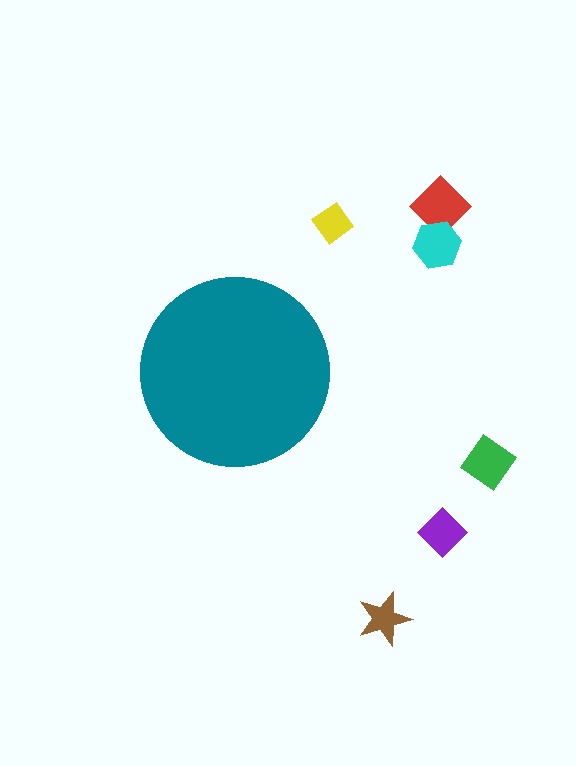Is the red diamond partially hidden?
No, the red diamond is fully visible.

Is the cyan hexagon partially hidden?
No, the cyan hexagon is fully visible.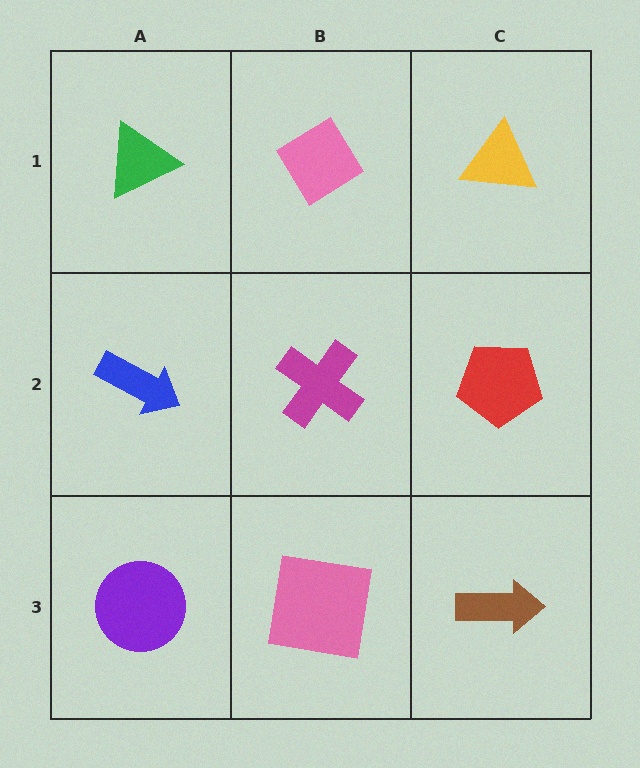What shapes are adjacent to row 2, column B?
A pink diamond (row 1, column B), a pink square (row 3, column B), a blue arrow (row 2, column A), a red pentagon (row 2, column C).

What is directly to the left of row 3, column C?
A pink square.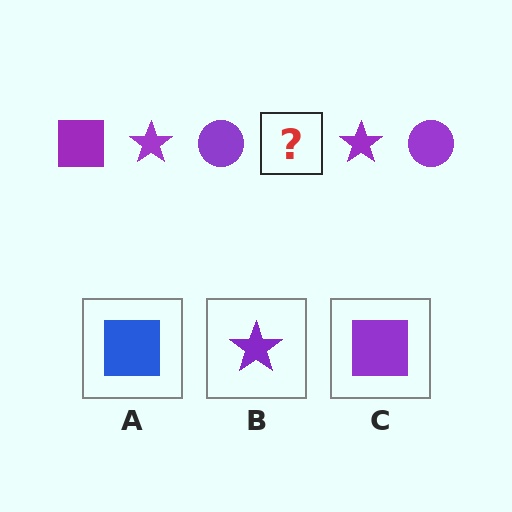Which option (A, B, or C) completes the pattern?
C.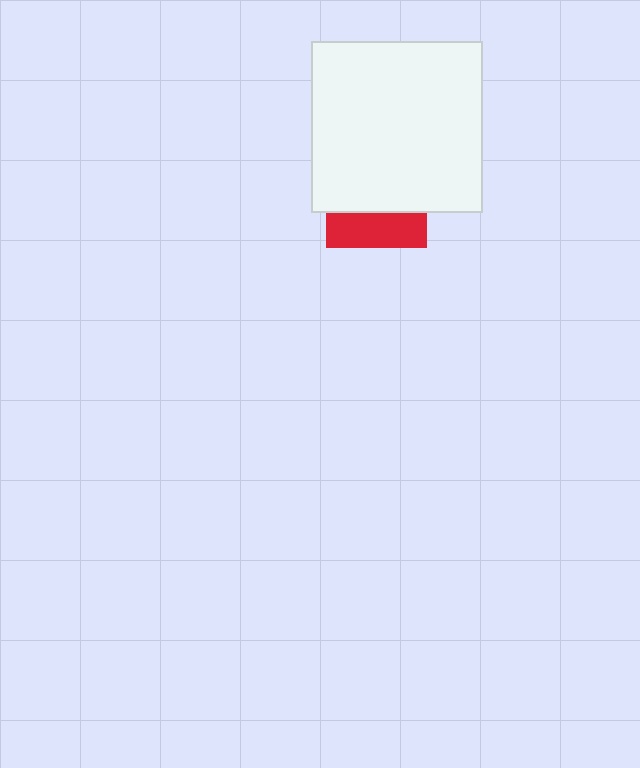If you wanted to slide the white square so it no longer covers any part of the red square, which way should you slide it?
Slide it up — that is the most direct way to separate the two shapes.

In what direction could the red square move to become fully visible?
The red square could move down. That would shift it out from behind the white square entirely.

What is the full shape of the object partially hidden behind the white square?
The partially hidden object is a red square.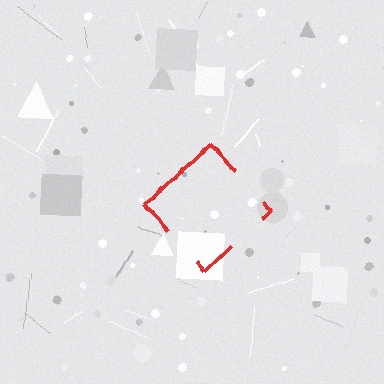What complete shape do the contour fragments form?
The contour fragments form a diamond.